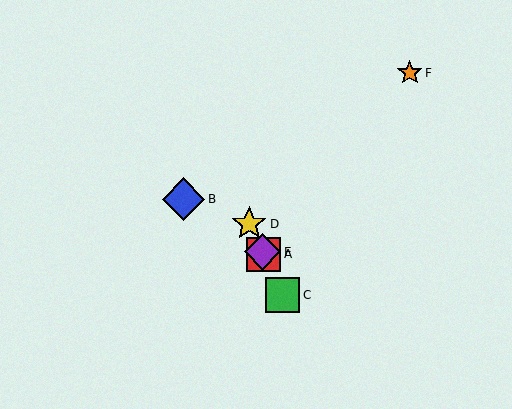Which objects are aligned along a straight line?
Objects A, C, D, E are aligned along a straight line.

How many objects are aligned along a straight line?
4 objects (A, C, D, E) are aligned along a straight line.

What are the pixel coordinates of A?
Object A is at (264, 254).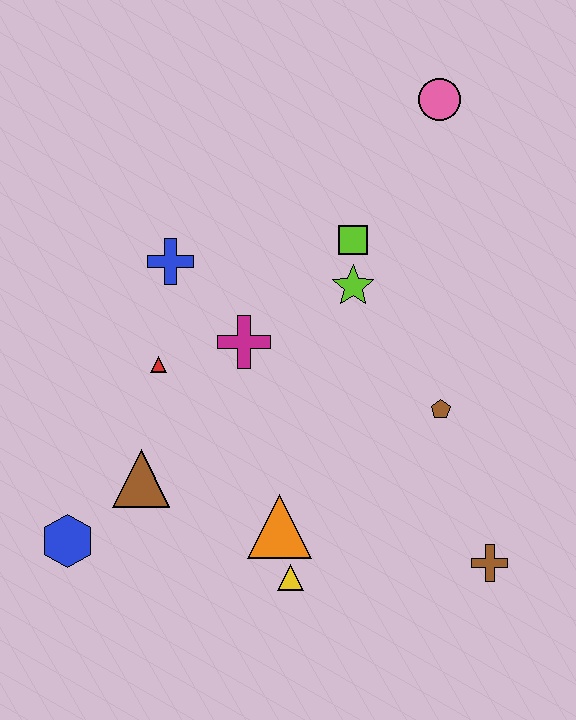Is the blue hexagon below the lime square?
Yes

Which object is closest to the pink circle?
The lime square is closest to the pink circle.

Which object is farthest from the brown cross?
The pink circle is farthest from the brown cross.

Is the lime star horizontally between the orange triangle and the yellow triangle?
No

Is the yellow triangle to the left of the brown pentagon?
Yes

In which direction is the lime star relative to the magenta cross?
The lime star is to the right of the magenta cross.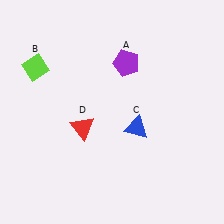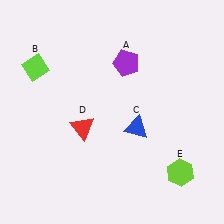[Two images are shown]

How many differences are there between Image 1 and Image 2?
There is 1 difference between the two images.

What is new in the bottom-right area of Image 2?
A lime hexagon (E) was added in the bottom-right area of Image 2.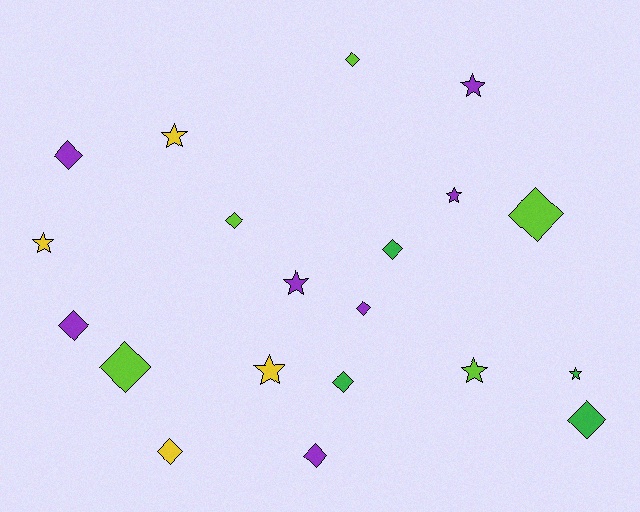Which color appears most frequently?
Purple, with 7 objects.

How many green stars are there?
There is 1 green star.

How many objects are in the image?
There are 20 objects.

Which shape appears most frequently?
Diamond, with 12 objects.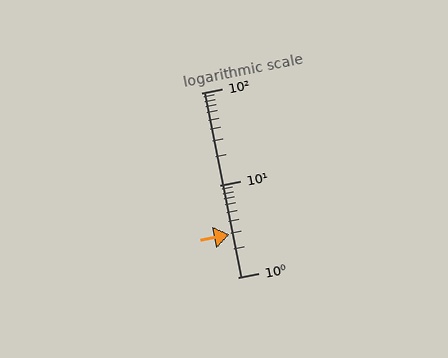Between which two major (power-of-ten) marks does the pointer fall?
The pointer is between 1 and 10.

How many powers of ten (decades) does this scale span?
The scale spans 2 decades, from 1 to 100.